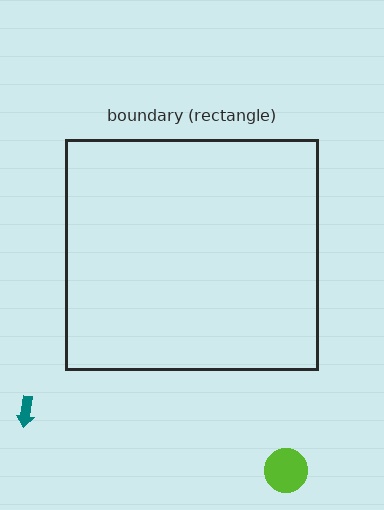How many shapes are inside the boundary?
0 inside, 2 outside.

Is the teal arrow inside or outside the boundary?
Outside.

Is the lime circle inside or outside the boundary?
Outside.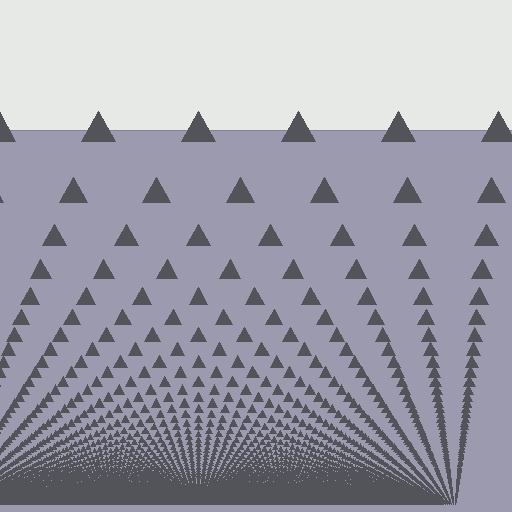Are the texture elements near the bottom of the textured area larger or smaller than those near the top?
Smaller. The gradient is inverted — elements near the bottom are smaller and denser.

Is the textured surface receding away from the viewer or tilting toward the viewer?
The surface appears to tilt toward the viewer. Texture elements get larger and sparser toward the top.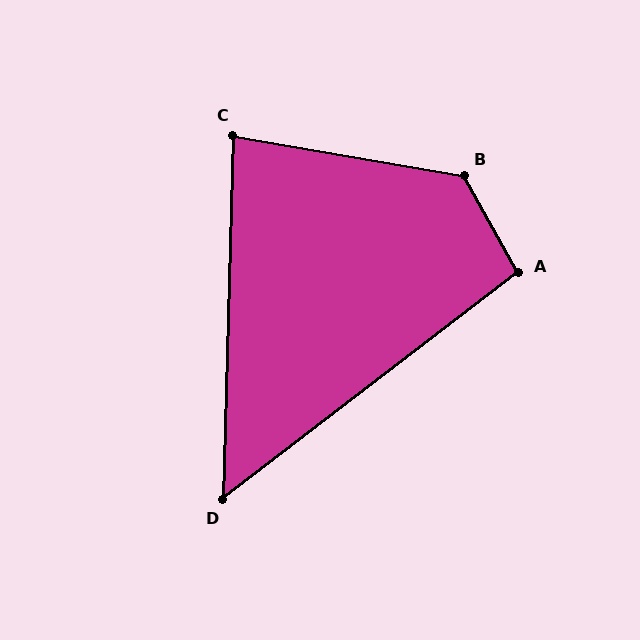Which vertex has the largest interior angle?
B, at approximately 129 degrees.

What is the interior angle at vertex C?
Approximately 82 degrees (acute).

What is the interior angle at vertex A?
Approximately 98 degrees (obtuse).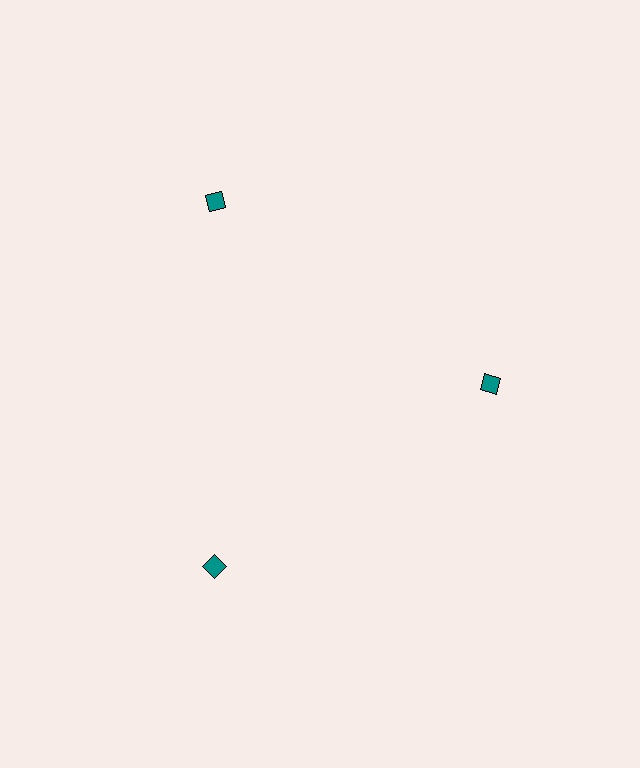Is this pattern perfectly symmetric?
No. The 3 teal diamonds are arranged in a ring, but one element near the 3 o'clock position is pulled inward toward the center, breaking the 3-fold rotational symmetry.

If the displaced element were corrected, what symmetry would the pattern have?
It would have 3-fold rotational symmetry — the pattern would map onto itself every 120 degrees.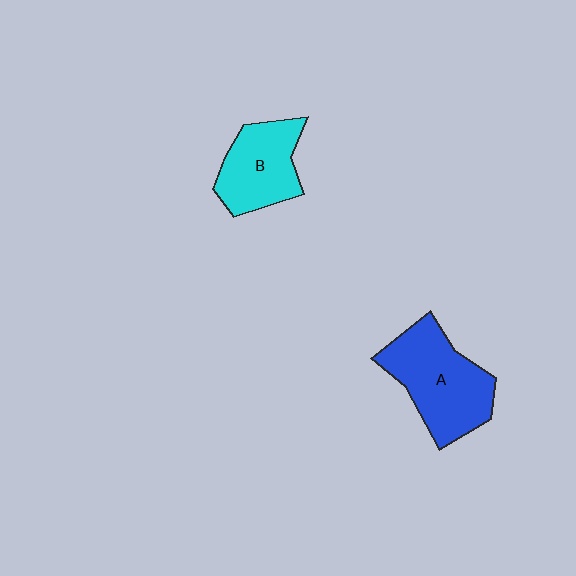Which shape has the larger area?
Shape A (blue).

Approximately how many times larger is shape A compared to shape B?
Approximately 1.4 times.